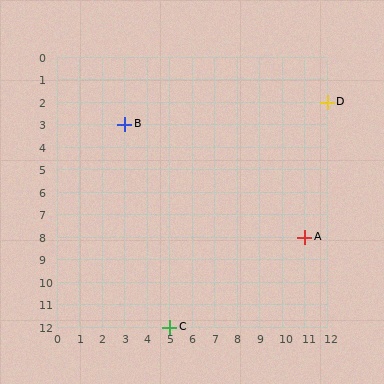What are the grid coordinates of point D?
Point D is at grid coordinates (12, 2).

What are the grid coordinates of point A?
Point A is at grid coordinates (11, 8).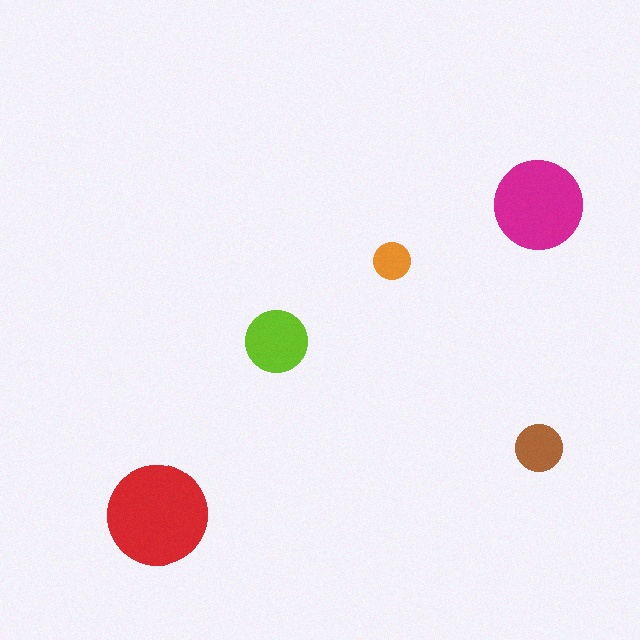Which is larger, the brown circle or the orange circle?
The brown one.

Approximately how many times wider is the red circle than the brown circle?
About 2 times wider.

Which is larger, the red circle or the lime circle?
The red one.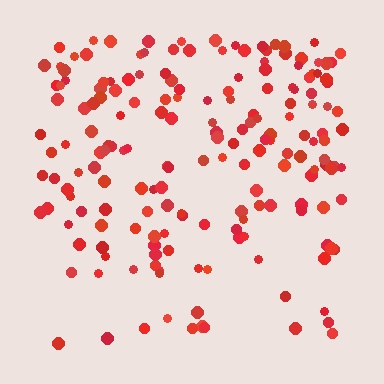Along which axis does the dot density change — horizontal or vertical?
Vertical.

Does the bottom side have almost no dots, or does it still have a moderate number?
Still a moderate number, just noticeably fewer than the top.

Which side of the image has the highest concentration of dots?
The top.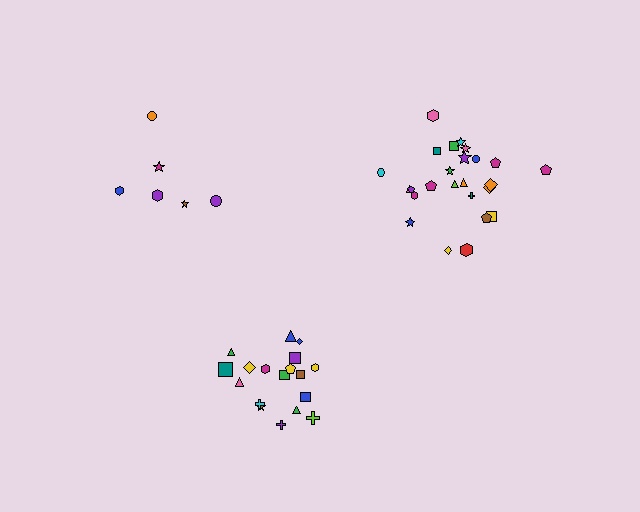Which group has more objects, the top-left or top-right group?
The top-right group.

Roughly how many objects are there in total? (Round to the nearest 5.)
Roughly 50 objects in total.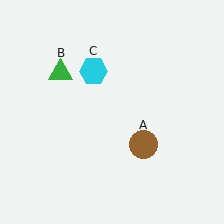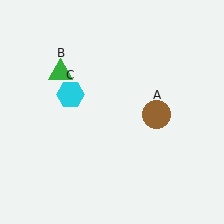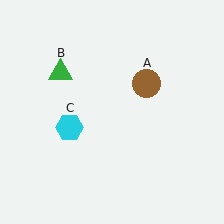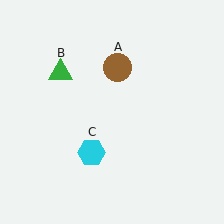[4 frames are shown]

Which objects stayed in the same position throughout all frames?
Green triangle (object B) remained stationary.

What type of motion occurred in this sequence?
The brown circle (object A), cyan hexagon (object C) rotated counterclockwise around the center of the scene.